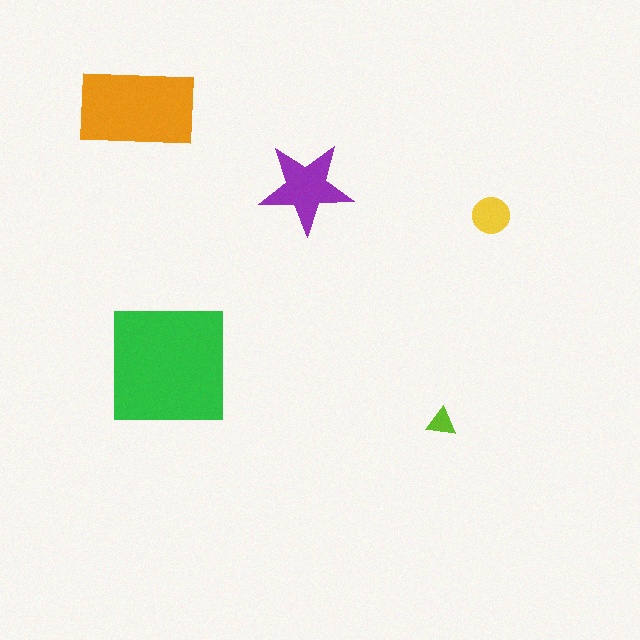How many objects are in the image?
There are 5 objects in the image.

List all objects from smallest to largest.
The lime triangle, the yellow circle, the purple star, the orange rectangle, the green square.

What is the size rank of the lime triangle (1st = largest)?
5th.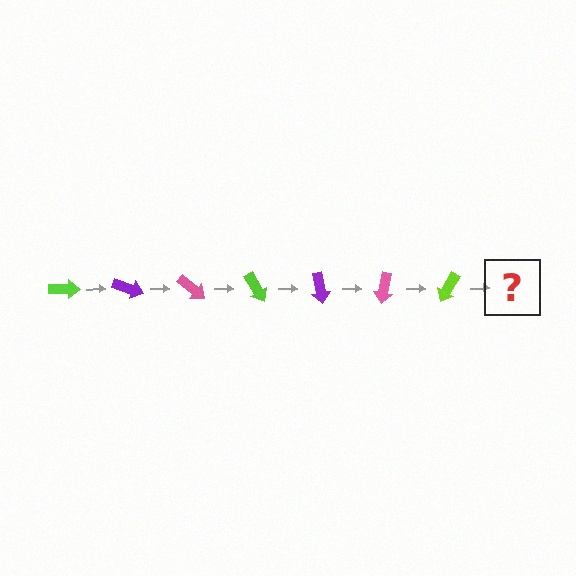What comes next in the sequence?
The next element should be a purple arrow, rotated 140 degrees from the start.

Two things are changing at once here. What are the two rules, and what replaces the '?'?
The two rules are that it rotates 20 degrees each step and the color cycles through lime, purple, and pink. The '?' should be a purple arrow, rotated 140 degrees from the start.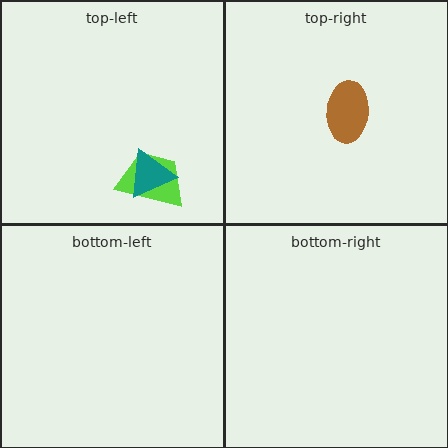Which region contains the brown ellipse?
The top-right region.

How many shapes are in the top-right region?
1.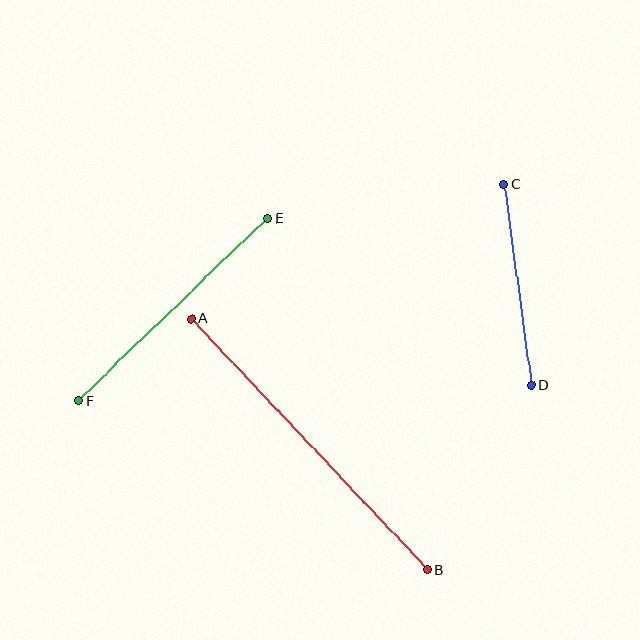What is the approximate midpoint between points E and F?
The midpoint is at approximately (173, 309) pixels.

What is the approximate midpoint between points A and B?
The midpoint is at approximately (309, 444) pixels.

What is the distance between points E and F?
The distance is approximately 263 pixels.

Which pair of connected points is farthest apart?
Points A and B are farthest apart.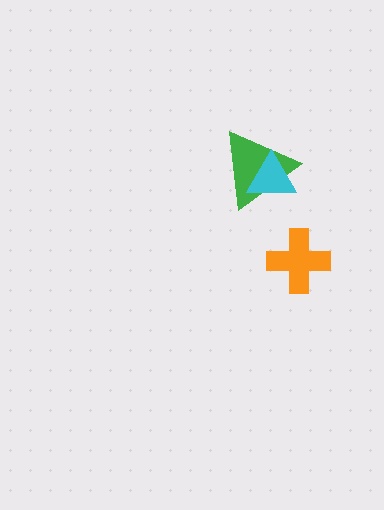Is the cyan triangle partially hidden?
No, no other shape covers it.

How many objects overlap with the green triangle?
1 object overlaps with the green triangle.